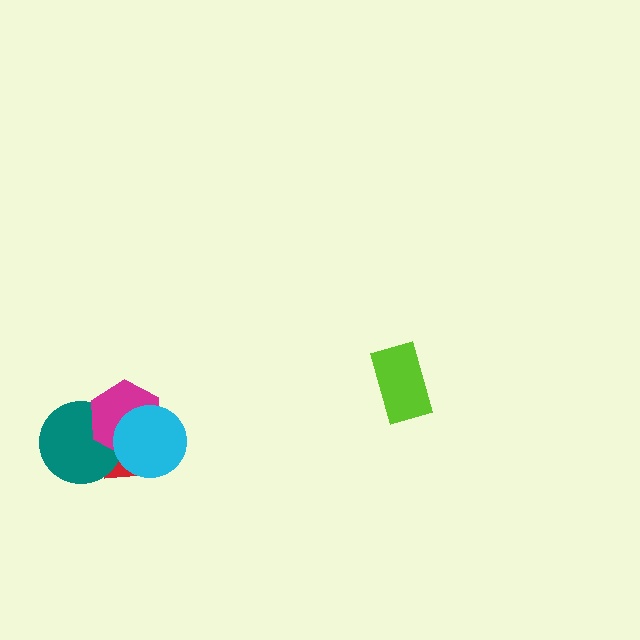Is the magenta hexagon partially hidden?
Yes, it is partially covered by another shape.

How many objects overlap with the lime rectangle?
0 objects overlap with the lime rectangle.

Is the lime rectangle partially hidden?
No, no other shape covers it.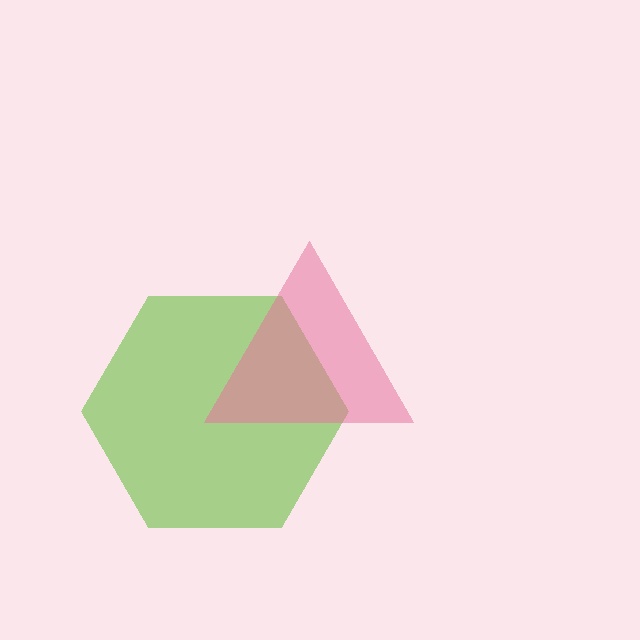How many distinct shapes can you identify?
There are 2 distinct shapes: a lime hexagon, a pink triangle.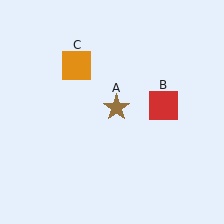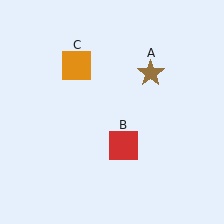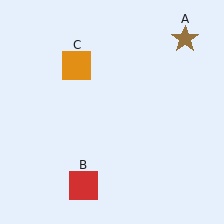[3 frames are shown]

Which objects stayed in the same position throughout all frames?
Orange square (object C) remained stationary.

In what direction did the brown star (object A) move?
The brown star (object A) moved up and to the right.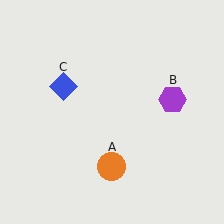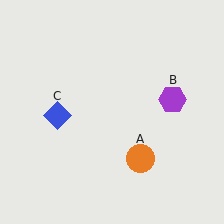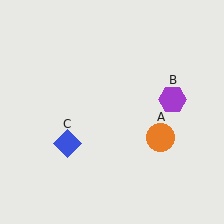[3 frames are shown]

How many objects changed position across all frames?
2 objects changed position: orange circle (object A), blue diamond (object C).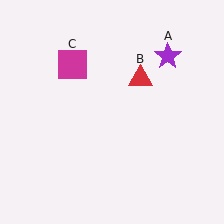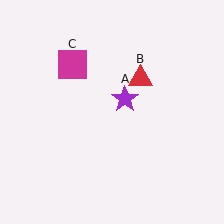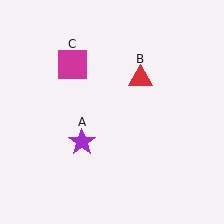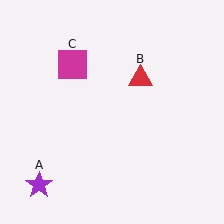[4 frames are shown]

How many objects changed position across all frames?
1 object changed position: purple star (object A).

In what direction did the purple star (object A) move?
The purple star (object A) moved down and to the left.